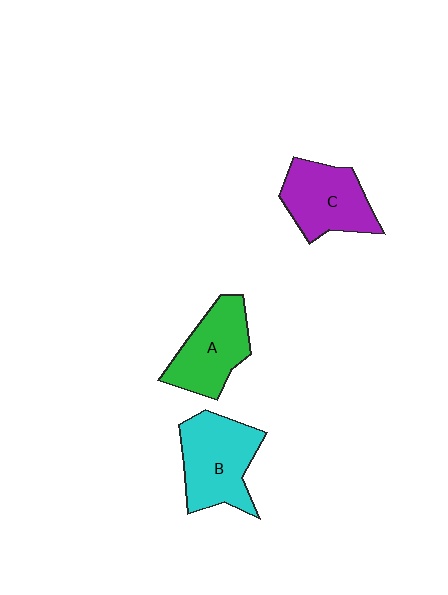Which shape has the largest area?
Shape B (cyan).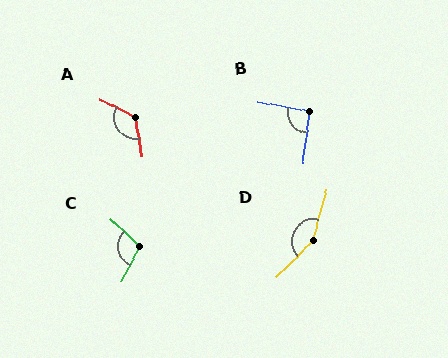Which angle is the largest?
D, at approximately 150 degrees.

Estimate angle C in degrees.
Approximately 107 degrees.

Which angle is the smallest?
B, at approximately 92 degrees.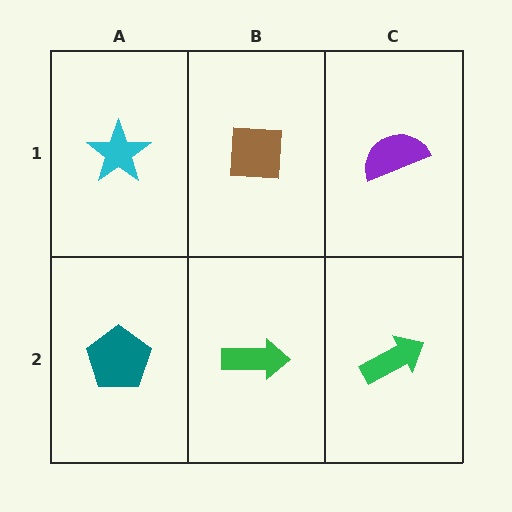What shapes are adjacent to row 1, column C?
A green arrow (row 2, column C), a brown square (row 1, column B).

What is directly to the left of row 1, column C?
A brown square.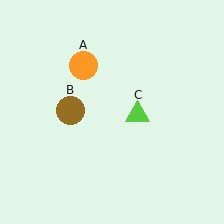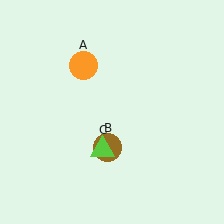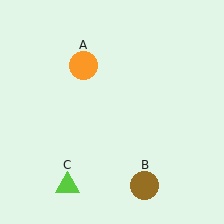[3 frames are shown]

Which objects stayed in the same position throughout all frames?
Orange circle (object A) remained stationary.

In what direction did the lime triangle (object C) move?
The lime triangle (object C) moved down and to the left.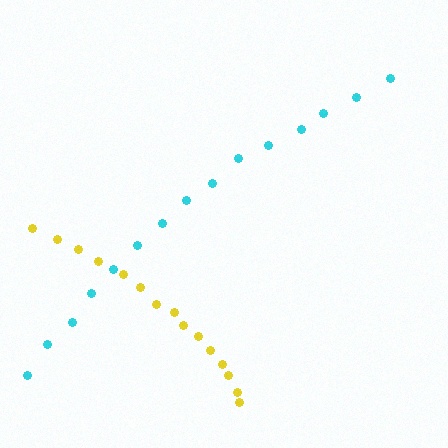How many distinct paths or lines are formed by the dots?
There are 2 distinct paths.